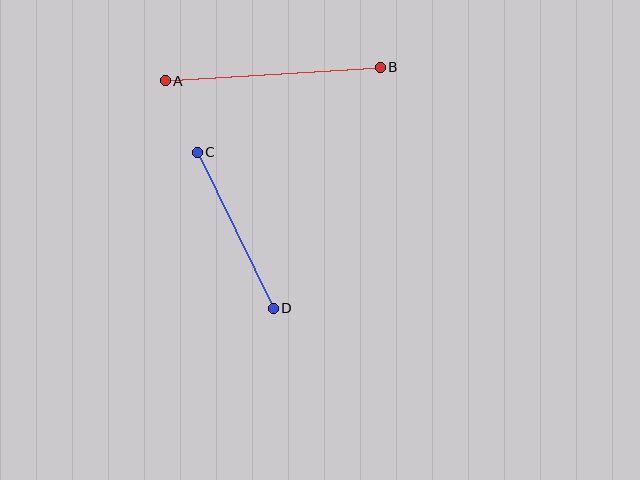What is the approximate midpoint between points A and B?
The midpoint is at approximately (273, 74) pixels.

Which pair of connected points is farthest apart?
Points A and B are farthest apart.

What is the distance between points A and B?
The distance is approximately 215 pixels.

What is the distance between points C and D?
The distance is approximately 174 pixels.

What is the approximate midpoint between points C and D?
The midpoint is at approximately (235, 230) pixels.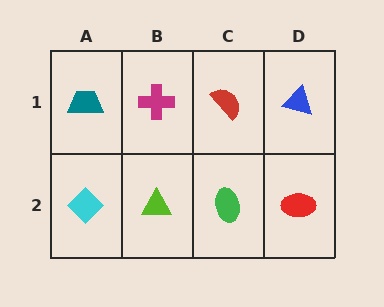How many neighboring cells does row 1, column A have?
2.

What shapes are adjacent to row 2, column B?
A magenta cross (row 1, column B), a cyan diamond (row 2, column A), a green ellipse (row 2, column C).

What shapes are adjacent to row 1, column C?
A green ellipse (row 2, column C), a magenta cross (row 1, column B), a blue triangle (row 1, column D).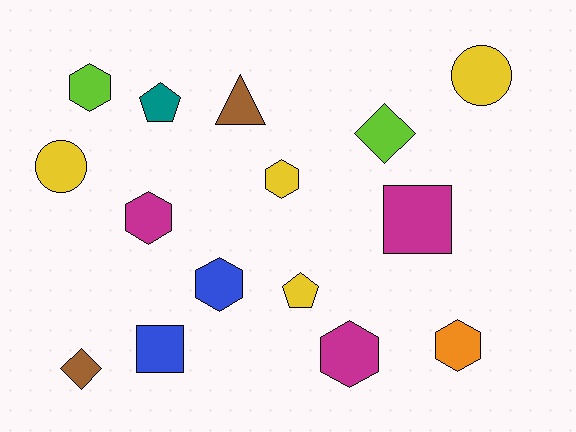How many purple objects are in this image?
There are no purple objects.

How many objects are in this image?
There are 15 objects.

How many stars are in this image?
There are no stars.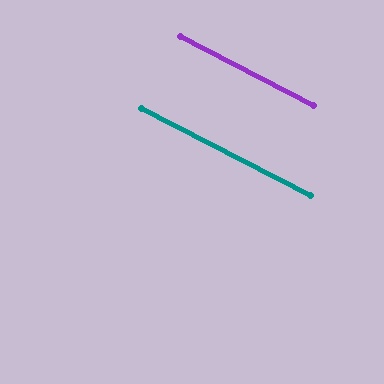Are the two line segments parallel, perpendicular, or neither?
Parallel — their directions differ by only 0.1°.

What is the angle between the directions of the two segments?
Approximately 0 degrees.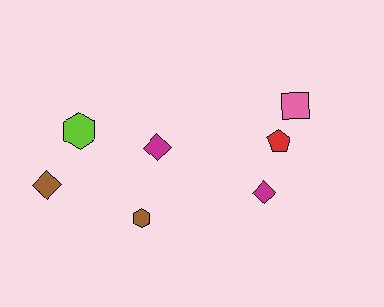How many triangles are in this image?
There are no triangles.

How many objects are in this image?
There are 7 objects.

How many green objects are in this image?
There are no green objects.